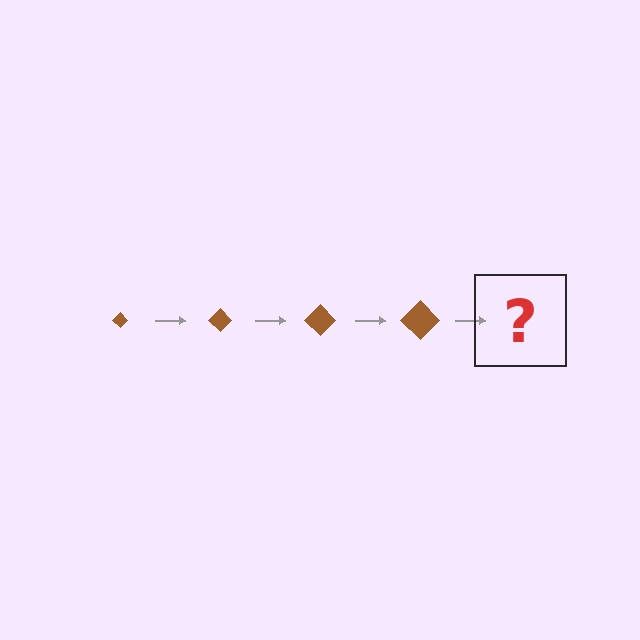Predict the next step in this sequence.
The next step is a brown diamond, larger than the previous one.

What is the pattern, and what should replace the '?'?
The pattern is that the diamond gets progressively larger each step. The '?' should be a brown diamond, larger than the previous one.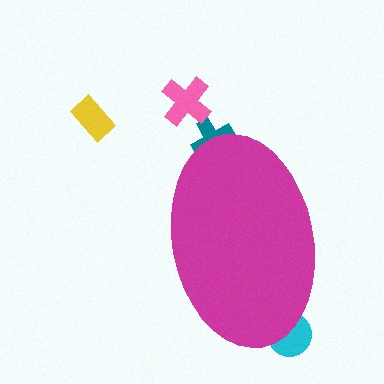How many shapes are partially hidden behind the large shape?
2 shapes are partially hidden.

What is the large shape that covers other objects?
A magenta ellipse.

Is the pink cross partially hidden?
No, the pink cross is fully visible.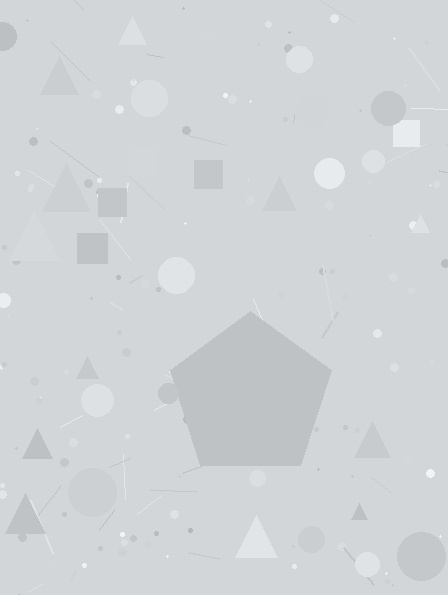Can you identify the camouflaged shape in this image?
The camouflaged shape is a pentagon.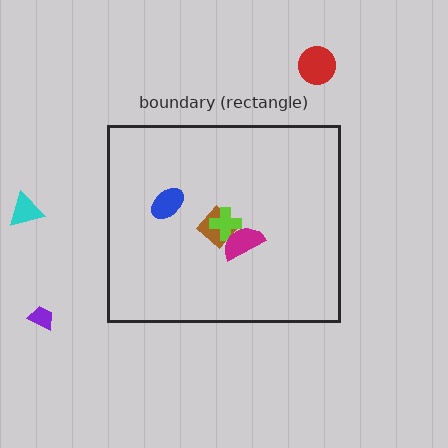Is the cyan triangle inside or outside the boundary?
Outside.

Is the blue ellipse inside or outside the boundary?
Inside.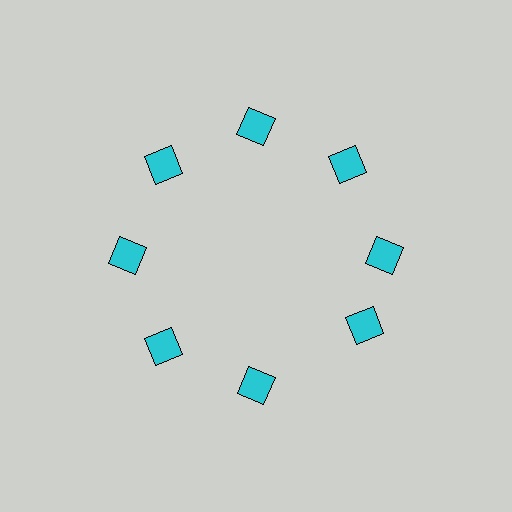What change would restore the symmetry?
The symmetry would be restored by rotating it back into even spacing with its neighbors so that all 8 squares sit at equal angles and equal distance from the center.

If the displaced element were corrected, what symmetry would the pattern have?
It would have 8-fold rotational symmetry — the pattern would map onto itself every 45 degrees.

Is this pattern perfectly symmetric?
No. The 8 cyan squares are arranged in a ring, but one element near the 4 o'clock position is rotated out of alignment along the ring, breaking the 8-fold rotational symmetry.